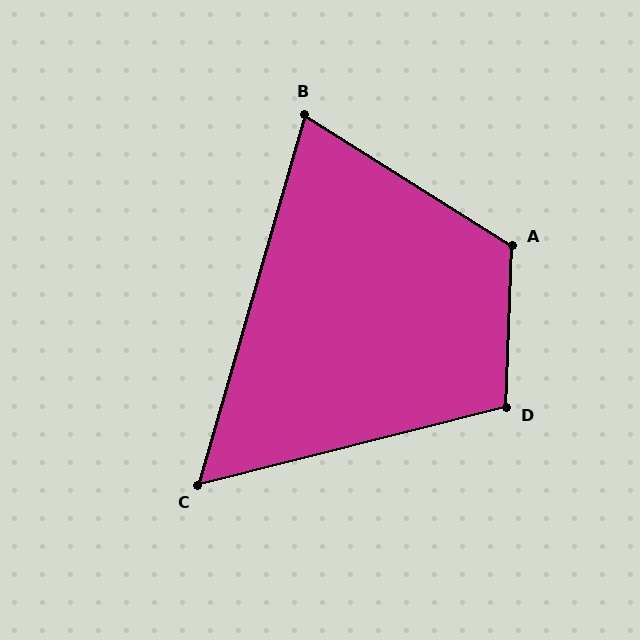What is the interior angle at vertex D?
Approximately 106 degrees (obtuse).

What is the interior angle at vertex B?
Approximately 74 degrees (acute).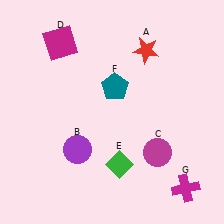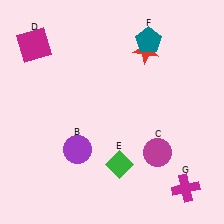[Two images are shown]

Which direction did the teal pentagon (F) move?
The teal pentagon (F) moved up.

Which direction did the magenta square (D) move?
The magenta square (D) moved left.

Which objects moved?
The objects that moved are: the magenta square (D), the teal pentagon (F).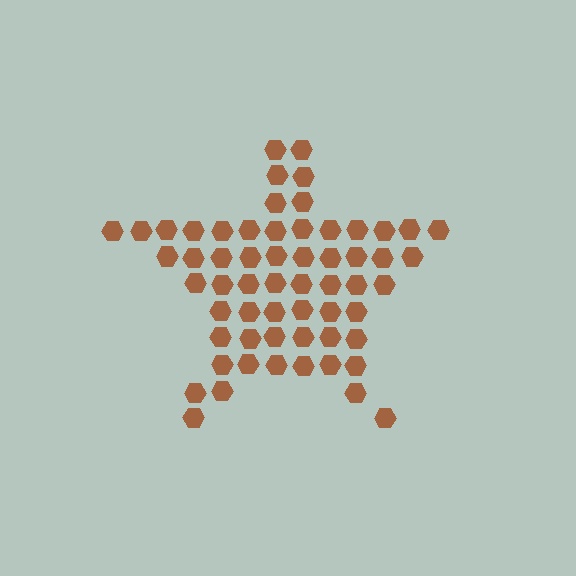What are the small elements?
The small elements are hexagons.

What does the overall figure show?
The overall figure shows a star.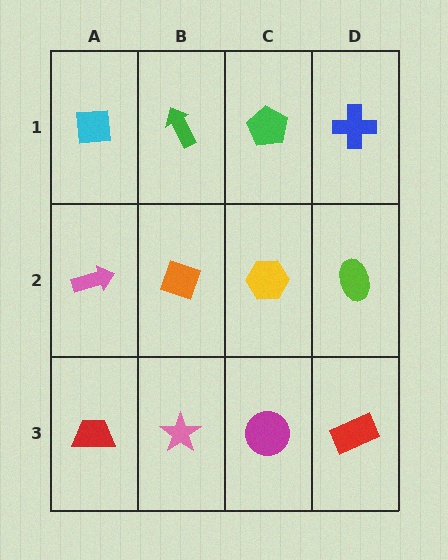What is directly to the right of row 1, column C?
A blue cross.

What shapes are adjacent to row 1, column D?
A lime ellipse (row 2, column D), a green pentagon (row 1, column C).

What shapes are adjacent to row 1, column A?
A pink arrow (row 2, column A), a green arrow (row 1, column B).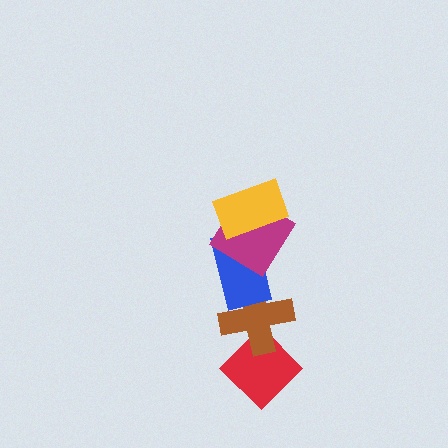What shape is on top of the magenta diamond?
The yellow rectangle is on top of the magenta diamond.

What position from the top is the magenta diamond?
The magenta diamond is 2nd from the top.